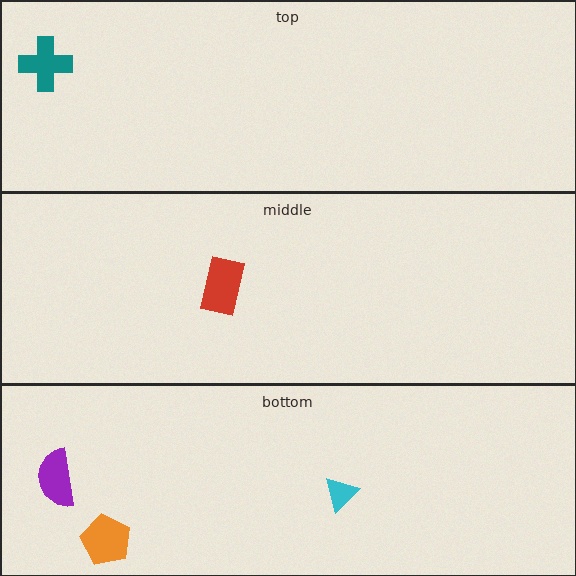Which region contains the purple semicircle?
The bottom region.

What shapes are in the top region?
The teal cross.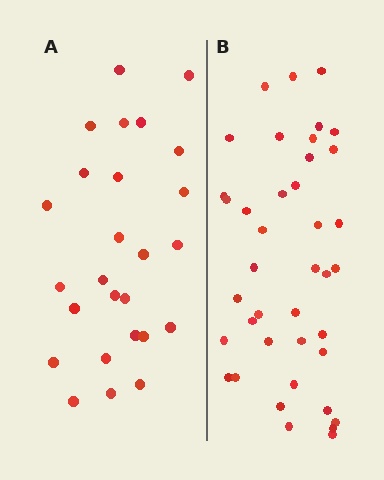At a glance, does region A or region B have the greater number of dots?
Region B (the right region) has more dots.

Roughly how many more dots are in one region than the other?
Region B has approximately 15 more dots than region A.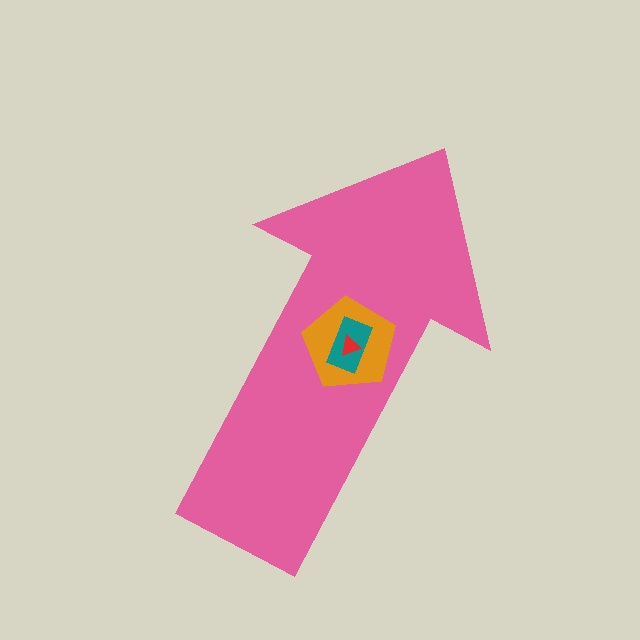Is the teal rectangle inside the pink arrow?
Yes.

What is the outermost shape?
The pink arrow.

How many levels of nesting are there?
4.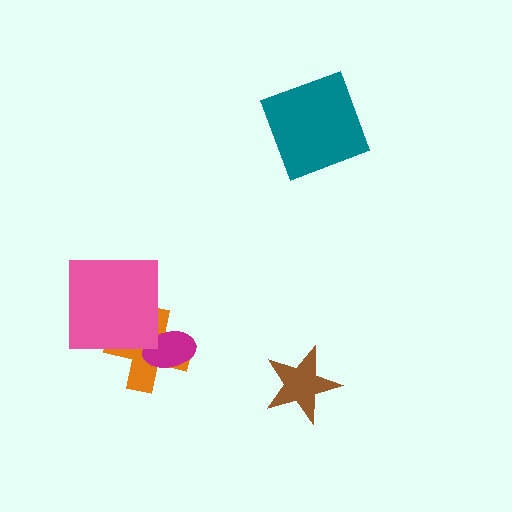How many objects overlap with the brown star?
0 objects overlap with the brown star.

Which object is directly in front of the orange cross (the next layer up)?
The magenta ellipse is directly in front of the orange cross.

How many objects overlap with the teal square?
0 objects overlap with the teal square.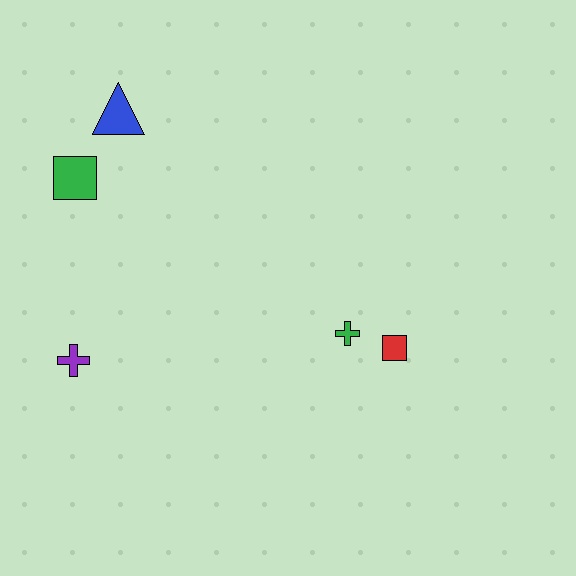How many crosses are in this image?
There are 2 crosses.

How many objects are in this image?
There are 5 objects.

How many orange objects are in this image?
There are no orange objects.